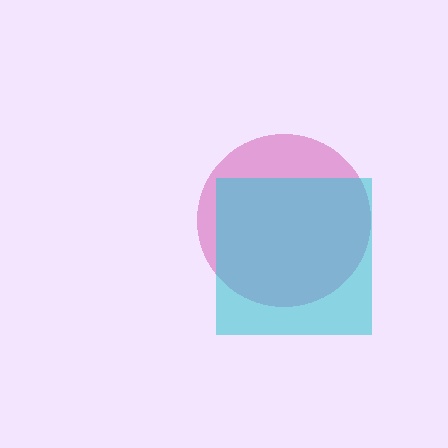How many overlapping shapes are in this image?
There are 2 overlapping shapes in the image.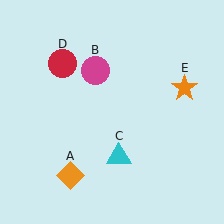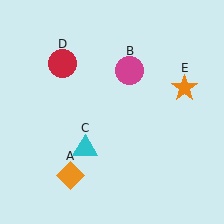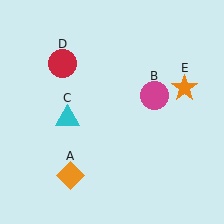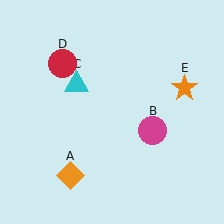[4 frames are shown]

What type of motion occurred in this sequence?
The magenta circle (object B), cyan triangle (object C) rotated clockwise around the center of the scene.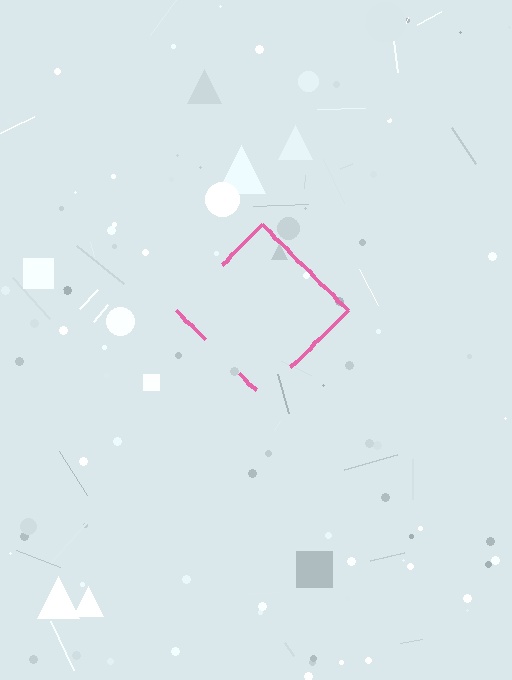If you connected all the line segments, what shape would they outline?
They would outline a diamond.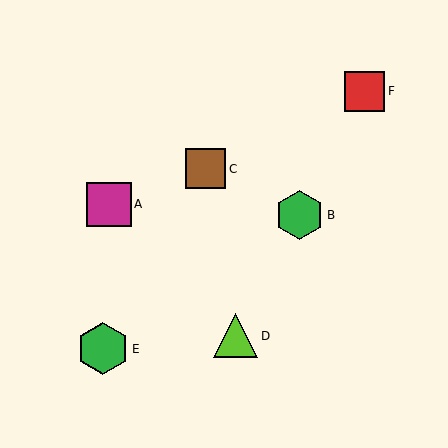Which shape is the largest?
The green hexagon (labeled E) is the largest.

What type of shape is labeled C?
Shape C is a brown square.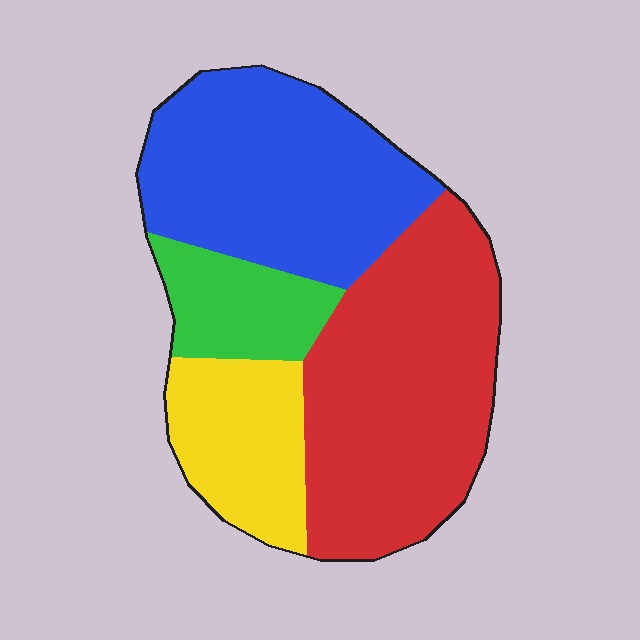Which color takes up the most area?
Red, at roughly 40%.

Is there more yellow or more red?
Red.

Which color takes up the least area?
Green, at roughly 10%.